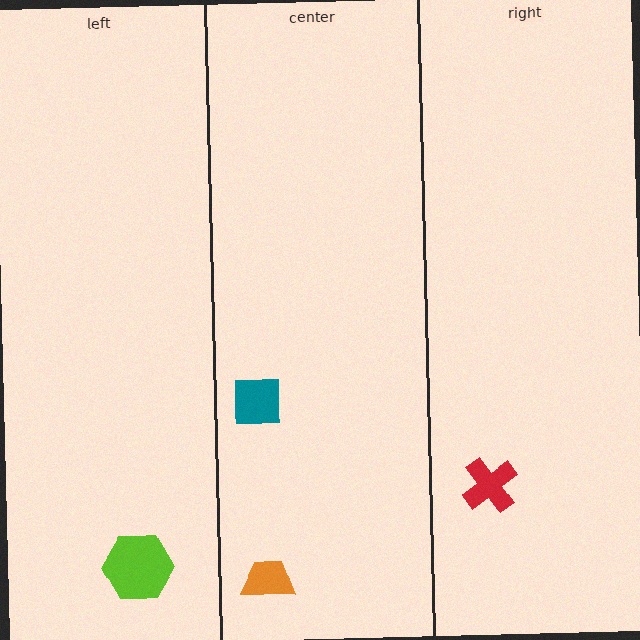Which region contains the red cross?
The right region.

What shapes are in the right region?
The red cross.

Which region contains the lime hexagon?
The left region.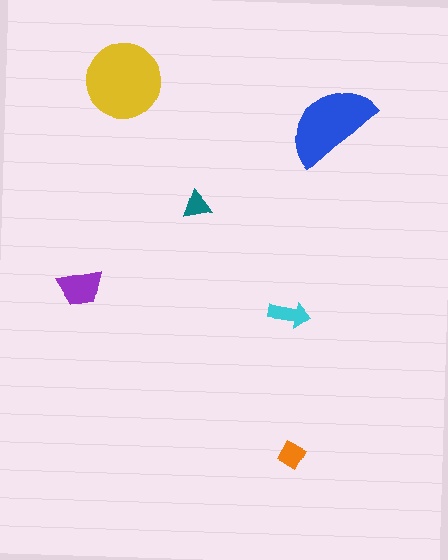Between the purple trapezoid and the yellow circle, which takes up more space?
The yellow circle.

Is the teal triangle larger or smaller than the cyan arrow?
Smaller.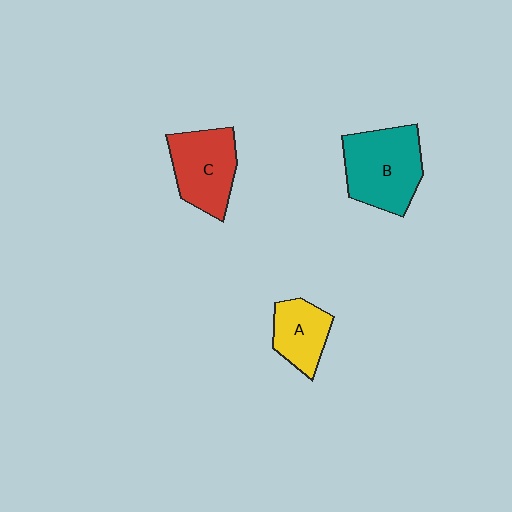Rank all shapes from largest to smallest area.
From largest to smallest: B (teal), C (red), A (yellow).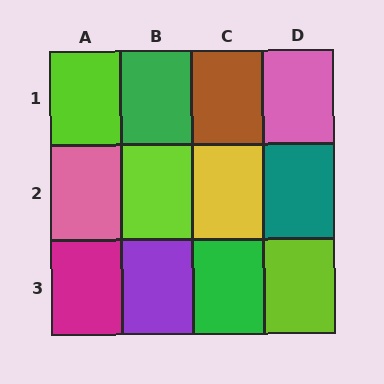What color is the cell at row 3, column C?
Green.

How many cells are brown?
1 cell is brown.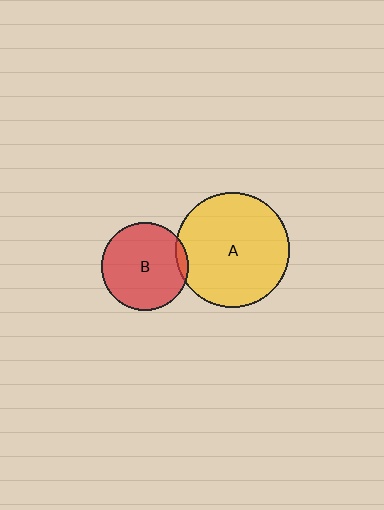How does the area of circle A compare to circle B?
Approximately 1.7 times.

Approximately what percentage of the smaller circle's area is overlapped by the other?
Approximately 5%.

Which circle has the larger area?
Circle A (yellow).